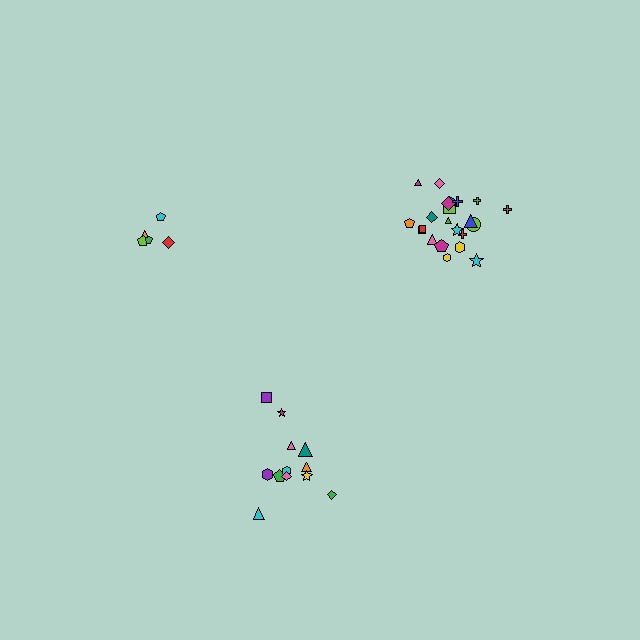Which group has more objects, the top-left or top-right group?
The top-right group.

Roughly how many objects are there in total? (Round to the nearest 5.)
Roughly 40 objects in total.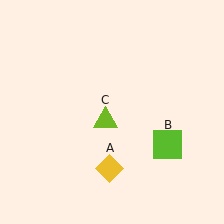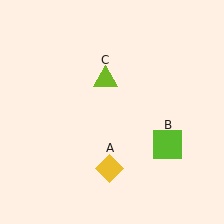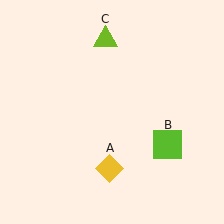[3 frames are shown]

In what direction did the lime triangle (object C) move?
The lime triangle (object C) moved up.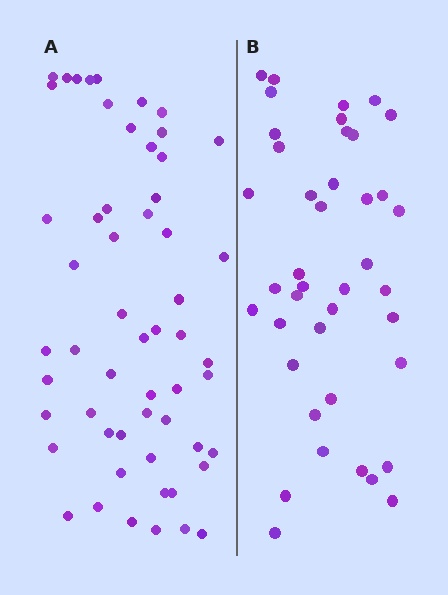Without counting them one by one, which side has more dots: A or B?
Region A (the left region) has more dots.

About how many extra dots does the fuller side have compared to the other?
Region A has approximately 15 more dots than region B.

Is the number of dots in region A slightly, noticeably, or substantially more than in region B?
Region A has noticeably more, but not dramatically so. The ratio is roughly 1.4 to 1.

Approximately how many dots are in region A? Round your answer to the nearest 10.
About 60 dots. (The exact count is 56, which rounds to 60.)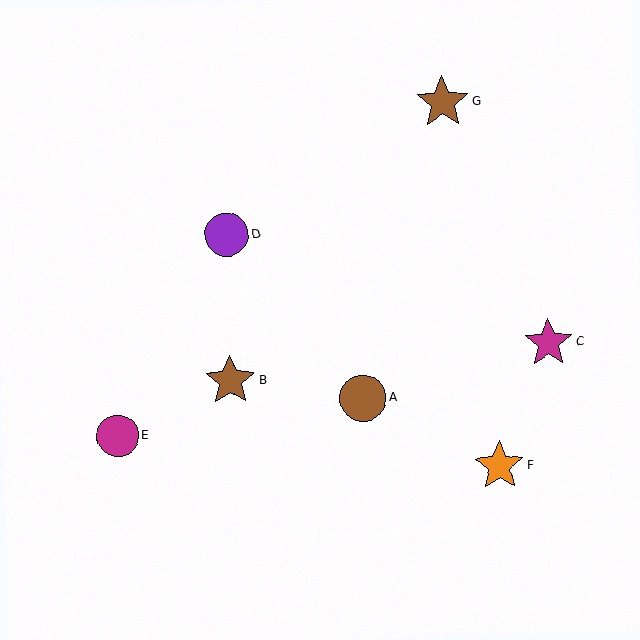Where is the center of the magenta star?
The center of the magenta star is at (548, 343).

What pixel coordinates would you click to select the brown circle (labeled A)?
Click at (363, 398) to select the brown circle A.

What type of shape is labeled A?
Shape A is a brown circle.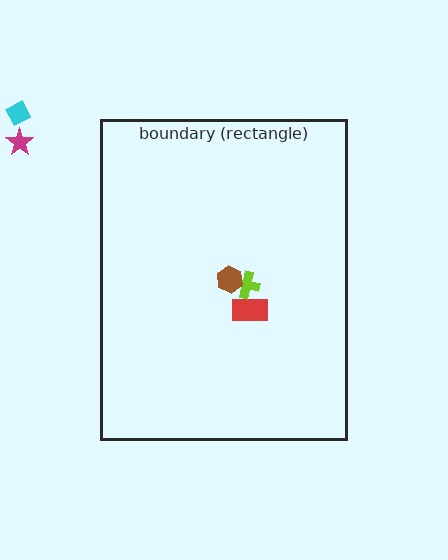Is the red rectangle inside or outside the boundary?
Inside.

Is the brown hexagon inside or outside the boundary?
Inside.